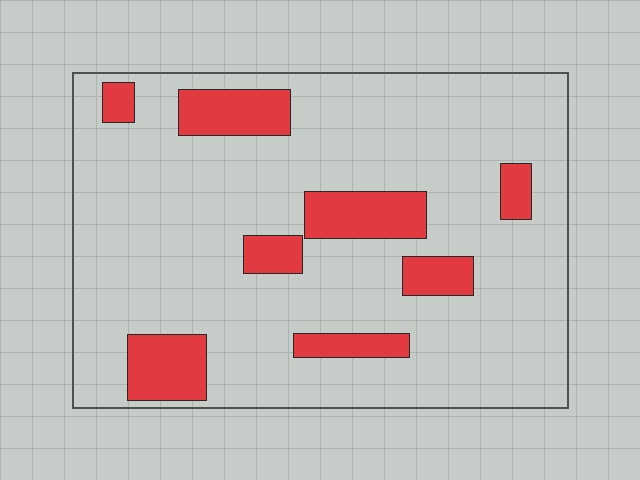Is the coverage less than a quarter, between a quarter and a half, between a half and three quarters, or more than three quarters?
Less than a quarter.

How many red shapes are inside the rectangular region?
8.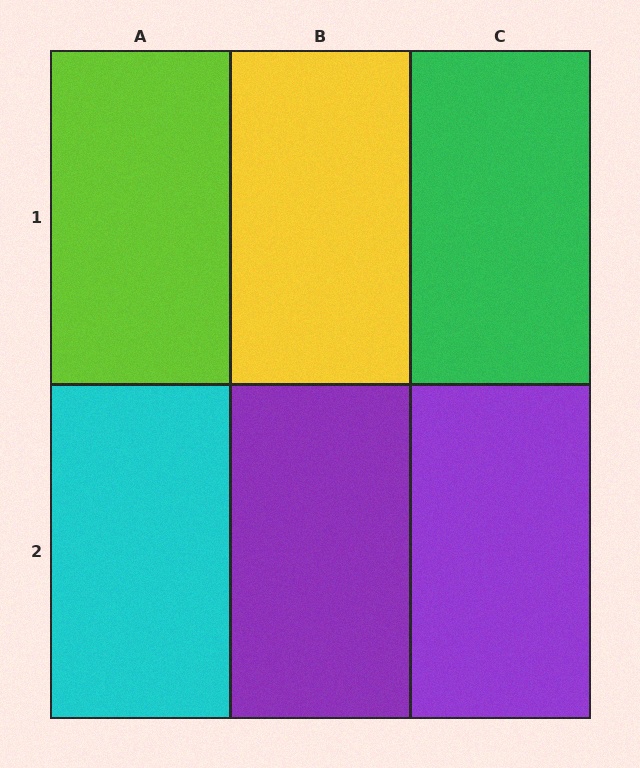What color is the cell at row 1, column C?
Green.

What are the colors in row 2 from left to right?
Cyan, purple, purple.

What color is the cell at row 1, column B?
Yellow.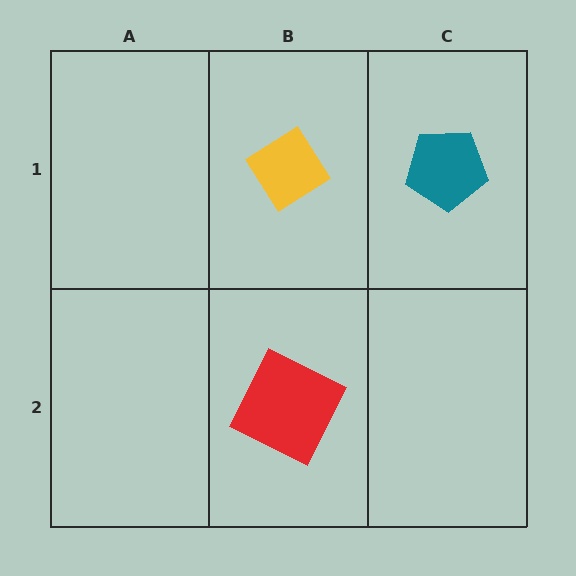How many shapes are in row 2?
1 shape.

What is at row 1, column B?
A yellow diamond.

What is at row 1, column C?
A teal pentagon.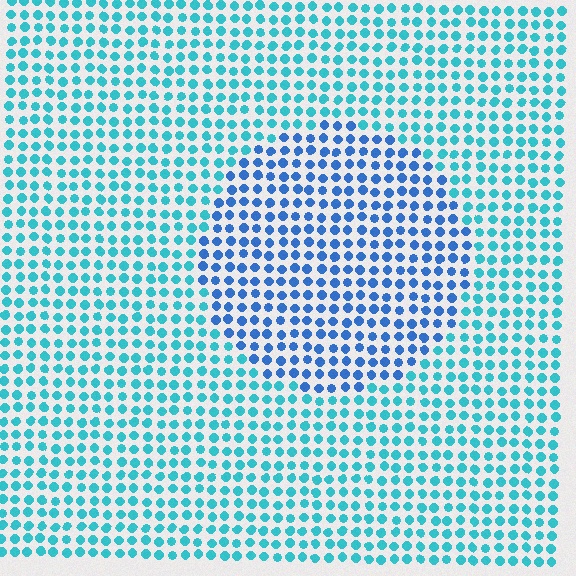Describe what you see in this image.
The image is filled with small cyan elements in a uniform arrangement. A circle-shaped region is visible where the elements are tinted to a slightly different hue, forming a subtle color boundary.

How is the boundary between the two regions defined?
The boundary is defined purely by a slight shift in hue (about 33 degrees). Spacing, size, and orientation are identical on both sides.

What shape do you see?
I see a circle.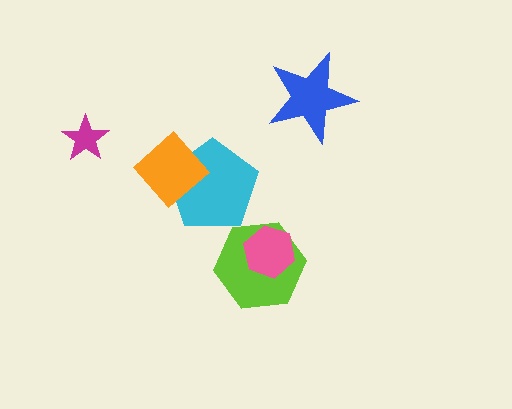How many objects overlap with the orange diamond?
1 object overlaps with the orange diamond.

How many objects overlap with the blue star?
0 objects overlap with the blue star.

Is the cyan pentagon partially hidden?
Yes, it is partially covered by another shape.